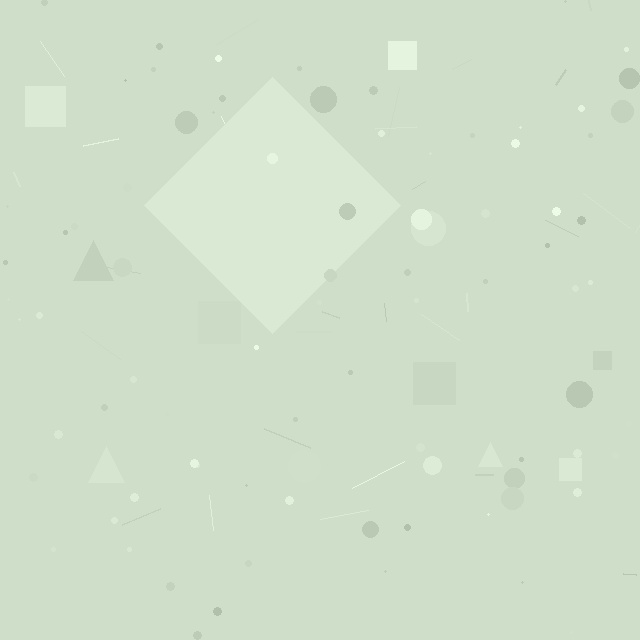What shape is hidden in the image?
A diamond is hidden in the image.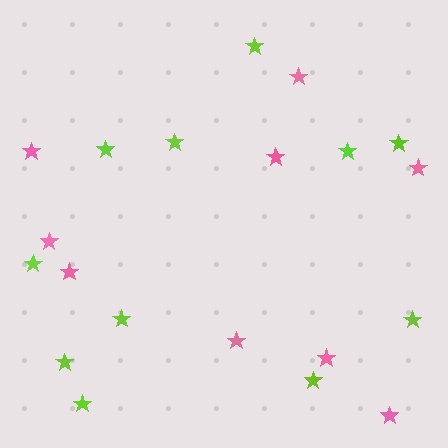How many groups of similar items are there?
There are 2 groups: one group of pink stars (9) and one group of lime stars (11).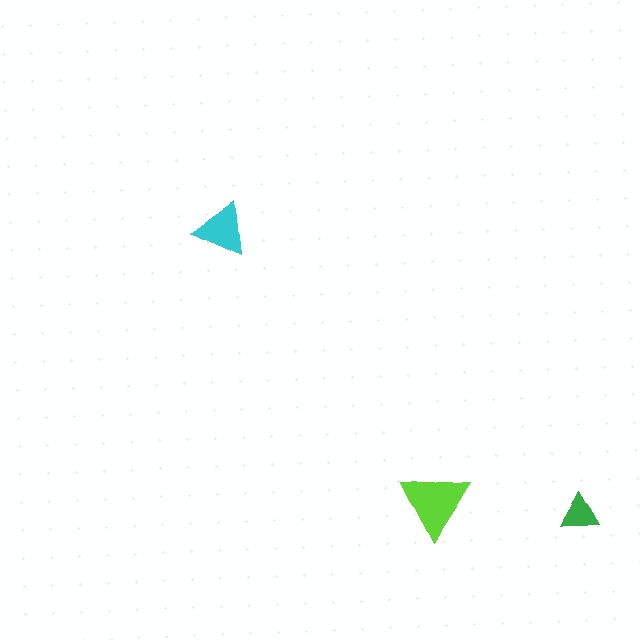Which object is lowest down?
The green triangle is bottommost.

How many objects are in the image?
There are 3 objects in the image.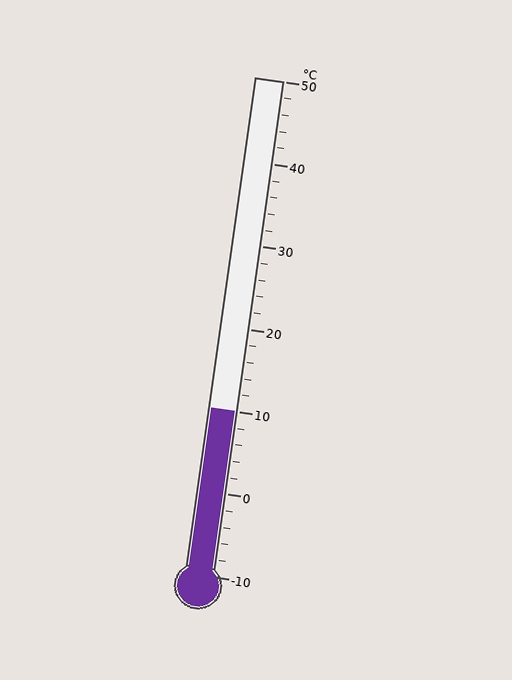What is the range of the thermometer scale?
The thermometer scale ranges from -10°C to 50°C.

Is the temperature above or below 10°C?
The temperature is at 10°C.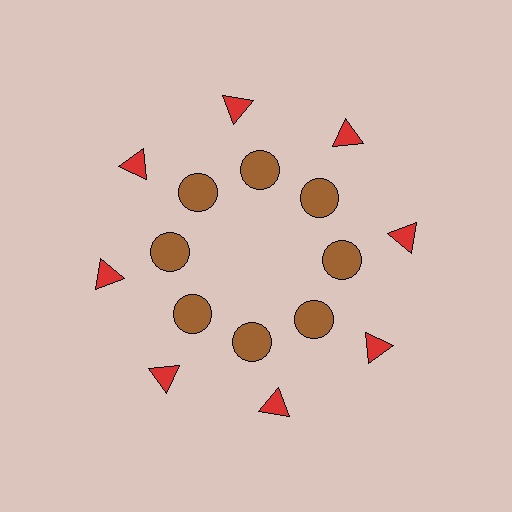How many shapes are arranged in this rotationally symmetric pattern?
There are 16 shapes, arranged in 8 groups of 2.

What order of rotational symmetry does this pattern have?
This pattern has 8-fold rotational symmetry.